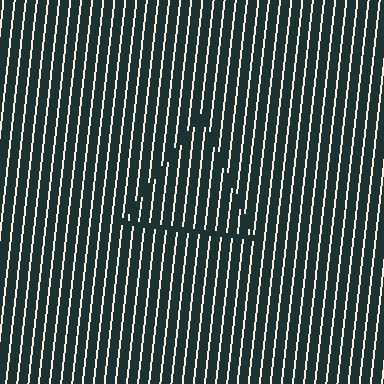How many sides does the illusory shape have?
3 sides — the line-ends trace a triangle.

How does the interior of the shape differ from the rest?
The interior of the shape contains the same grating, shifted by half a period — the contour is defined by the phase discontinuity where line-ends from the inner and outer gratings abut.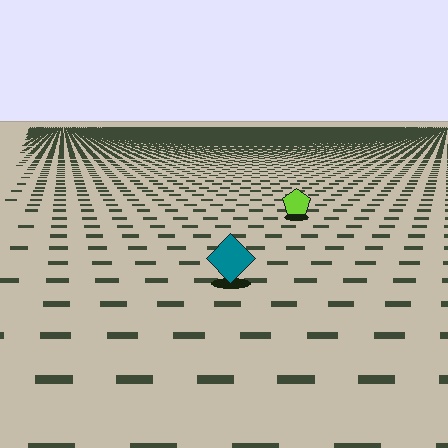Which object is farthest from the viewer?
The lime pentagon is farthest from the viewer. It appears smaller and the ground texture around it is denser.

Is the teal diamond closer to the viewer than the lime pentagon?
Yes. The teal diamond is closer — you can tell from the texture gradient: the ground texture is coarser near it.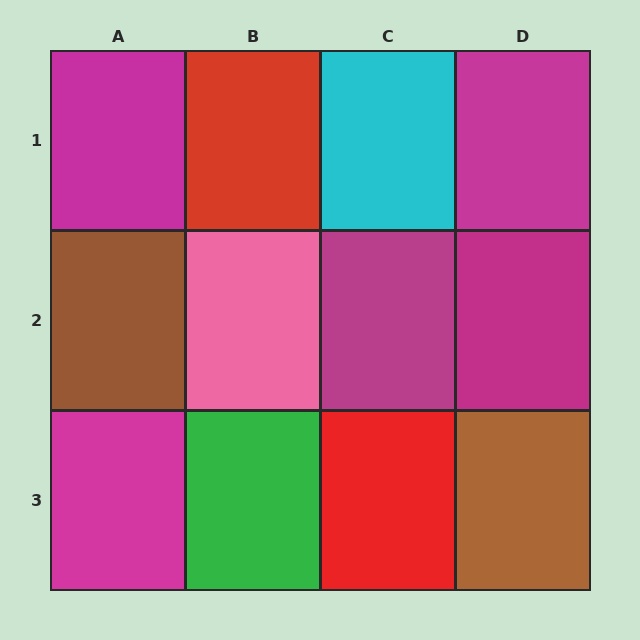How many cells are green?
1 cell is green.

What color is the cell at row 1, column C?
Cyan.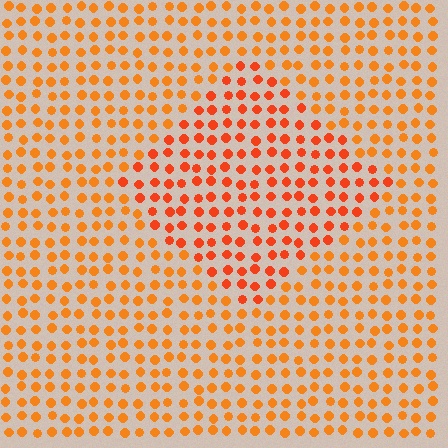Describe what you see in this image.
The image is filled with small orange elements in a uniform arrangement. A diamond-shaped region is visible where the elements are tinted to a slightly different hue, forming a subtle color boundary.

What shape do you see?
I see a diamond.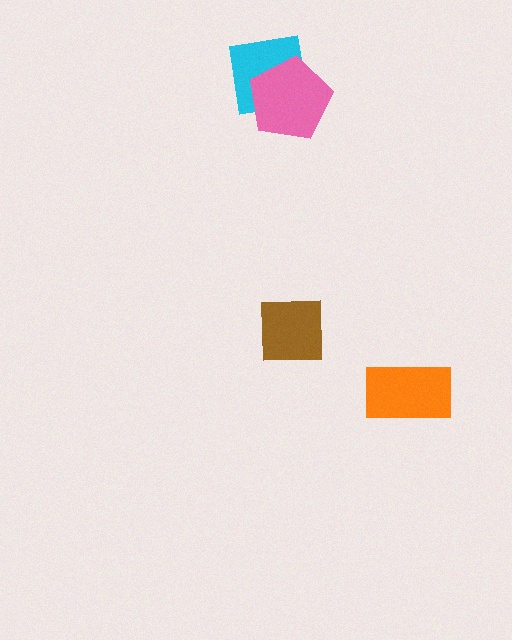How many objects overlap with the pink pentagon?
1 object overlaps with the pink pentagon.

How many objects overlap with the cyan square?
1 object overlaps with the cyan square.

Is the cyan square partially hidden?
Yes, it is partially covered by another shape.